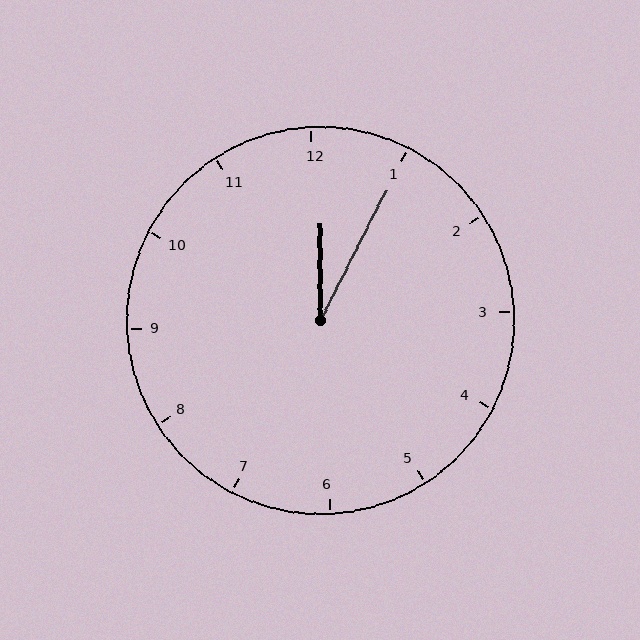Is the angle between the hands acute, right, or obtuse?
It is acute.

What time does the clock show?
12:05.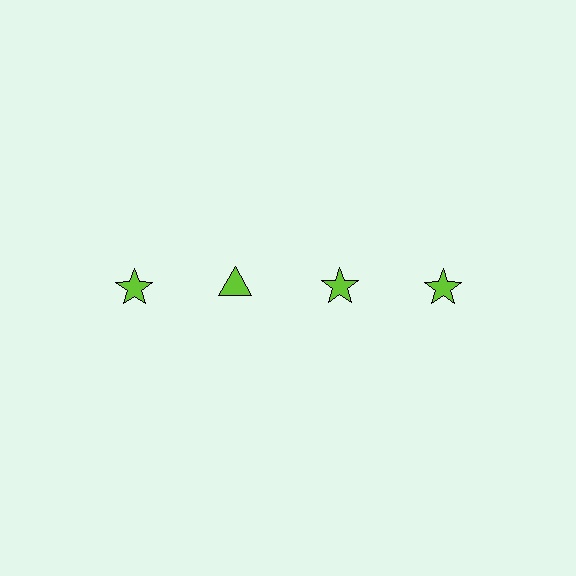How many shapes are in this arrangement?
There are 4 shapes arranged in a grid pattern.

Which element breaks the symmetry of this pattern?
The lime triangle in the top row, second from left column breaks the symmetry. All other shapes are lime stars.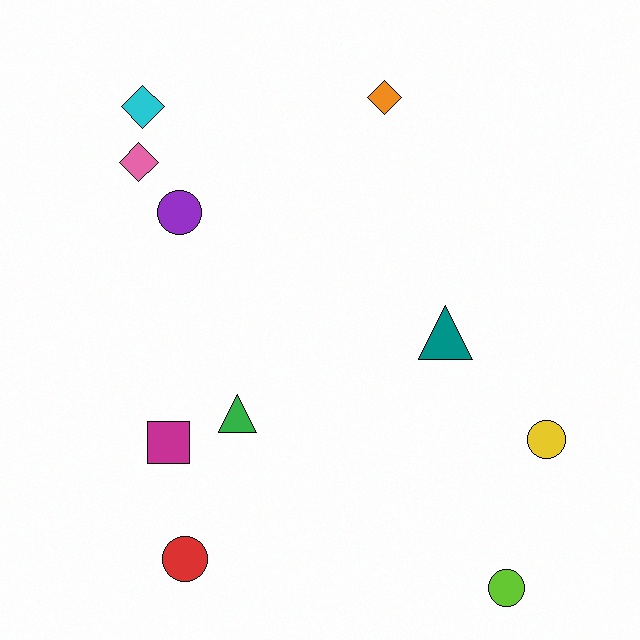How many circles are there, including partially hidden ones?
There are 4 circles.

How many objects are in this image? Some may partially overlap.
There are 10 objects.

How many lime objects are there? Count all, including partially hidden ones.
There is 1 lime object.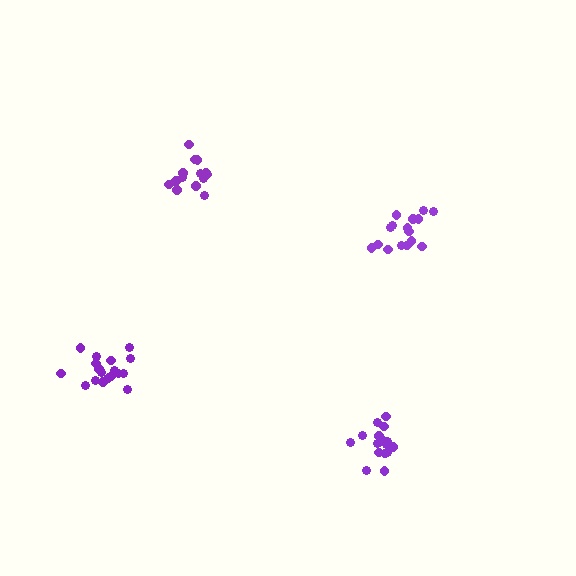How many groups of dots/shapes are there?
There are 4 groups.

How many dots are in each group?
Group 1: 17 dots, Group 2: 18 dots, Group 3: 16 dots, Group 4: 14 dots (65 total).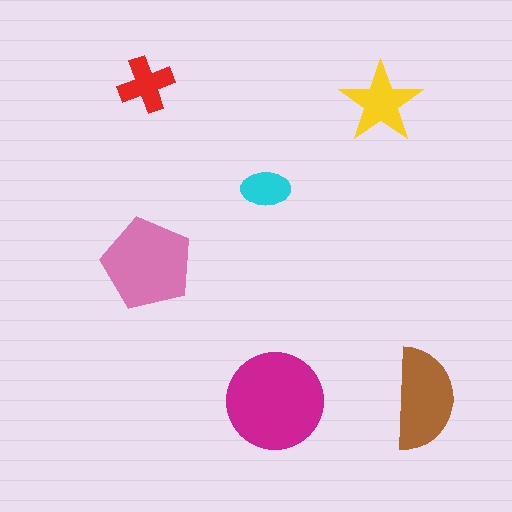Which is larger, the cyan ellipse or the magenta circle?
The magenta circle.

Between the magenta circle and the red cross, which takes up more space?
The magenta circle.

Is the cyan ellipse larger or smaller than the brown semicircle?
Smaller.